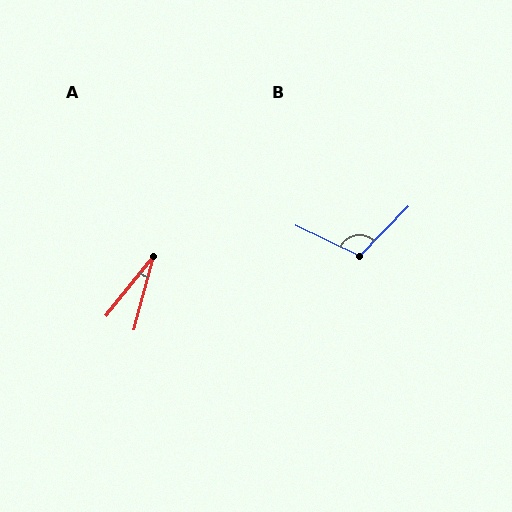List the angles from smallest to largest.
A (24°), B (109°).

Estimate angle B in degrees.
Approximately 109 degrees.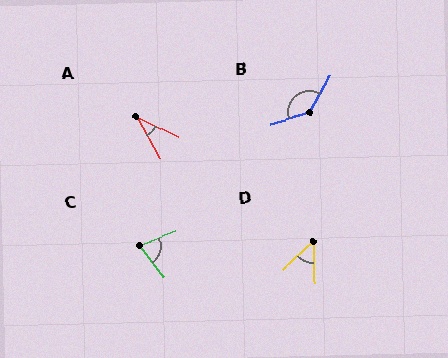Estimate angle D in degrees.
Approximately 47 degrees.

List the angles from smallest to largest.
A (34°), D (47°), C (72°), B (135°).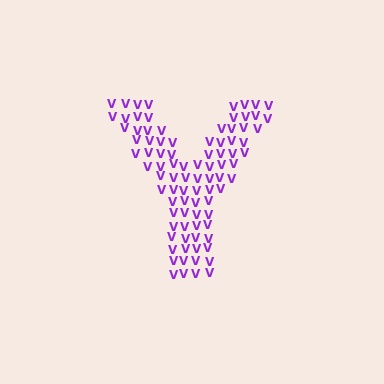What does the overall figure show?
The overall figure shows the letter Y.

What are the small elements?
The small elements are letter V's.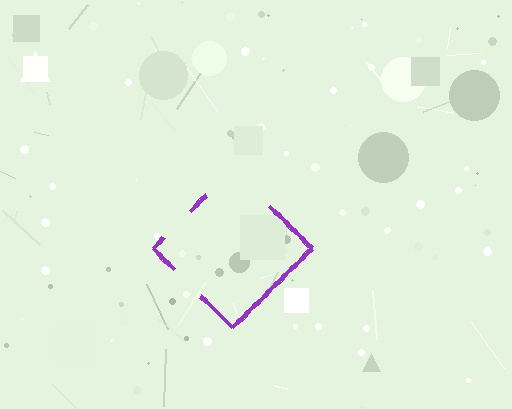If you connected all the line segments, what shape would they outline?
They would outline a diamond.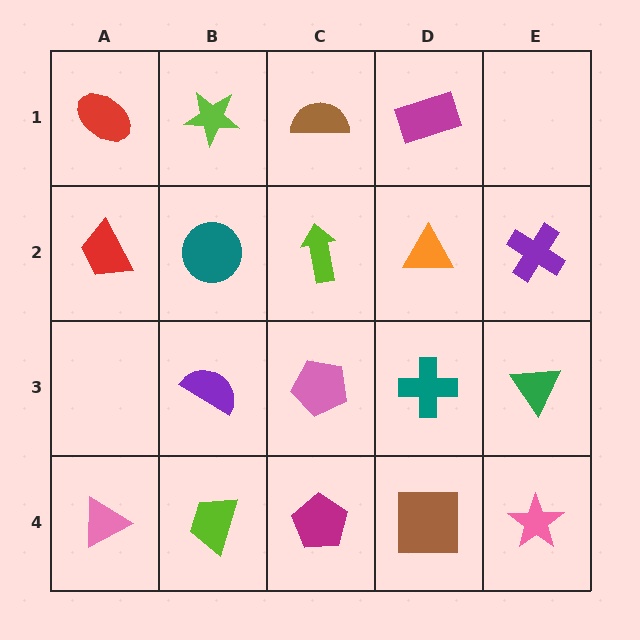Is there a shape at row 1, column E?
No, that cell is empty.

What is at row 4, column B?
A lime trapezoid.